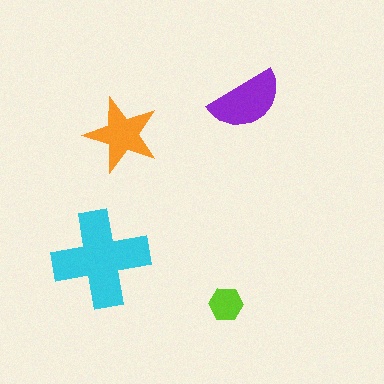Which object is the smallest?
The lime hexagon.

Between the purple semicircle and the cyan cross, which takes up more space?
The cyan cross.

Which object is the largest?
The cyan cross.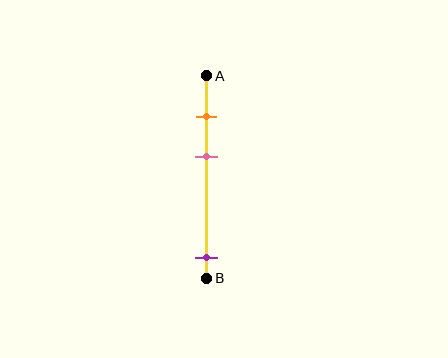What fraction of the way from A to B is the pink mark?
The pink mark is approximately 40% (0.4) of the way from A to B.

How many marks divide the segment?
There are 3 marks dividing the segment.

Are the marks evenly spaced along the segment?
No, the marks are not evenly spaced.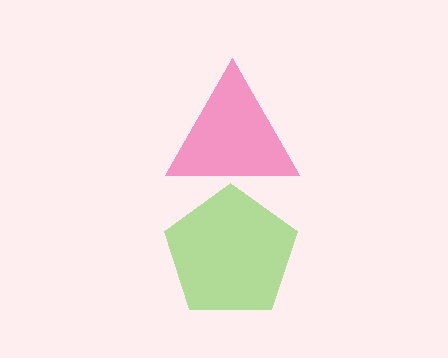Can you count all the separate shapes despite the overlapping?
Yes, there are 2 separate shapes.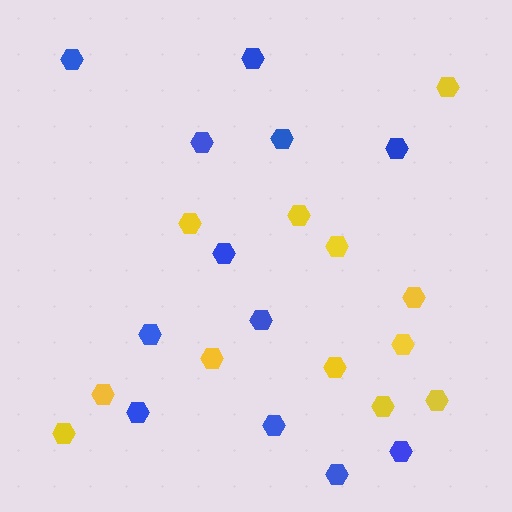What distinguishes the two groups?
There are 2 groups: one group of blue hexagons (12) and one group of yellow hexagons (12).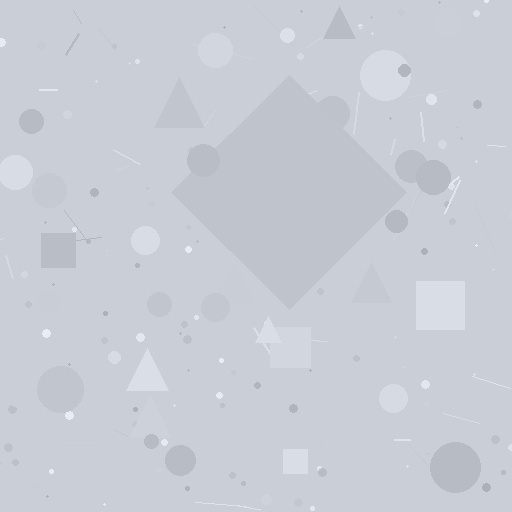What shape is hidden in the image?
A diamond is hidden in the image.